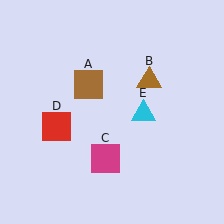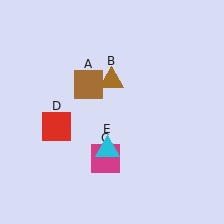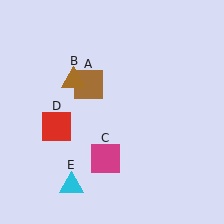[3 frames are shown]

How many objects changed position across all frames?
2 objects changed position: brown triangle (object B), cyan triangle (object E).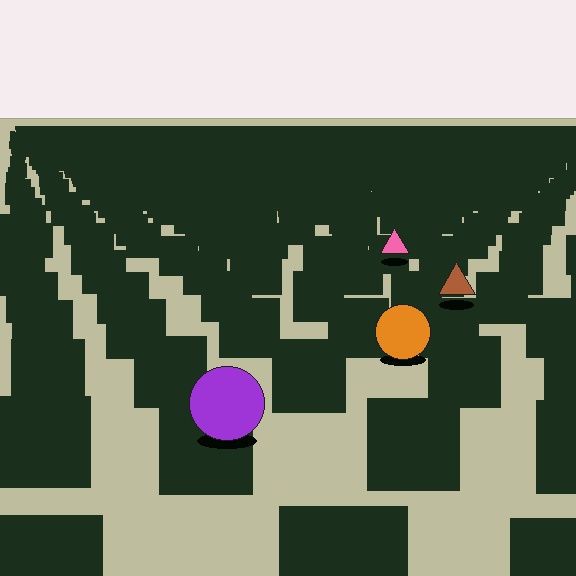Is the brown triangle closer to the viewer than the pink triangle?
Yes. The brown triangle is closer — you can tell from the texture gradient: the ground texture is coarser near it.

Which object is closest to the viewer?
The purple circle is closest. The texture marks near it are larger and more spread out.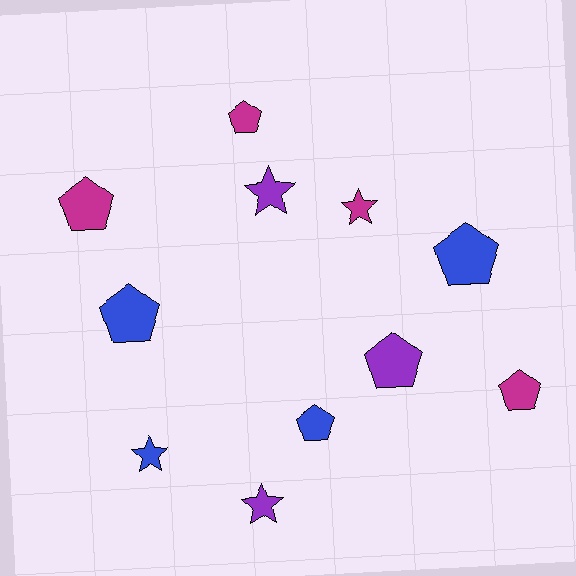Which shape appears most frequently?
Pentagon, with 7 objects.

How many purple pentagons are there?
There is 1 purple pentagon.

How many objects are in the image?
There are 11 objects.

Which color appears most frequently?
Blue, with 4 objects.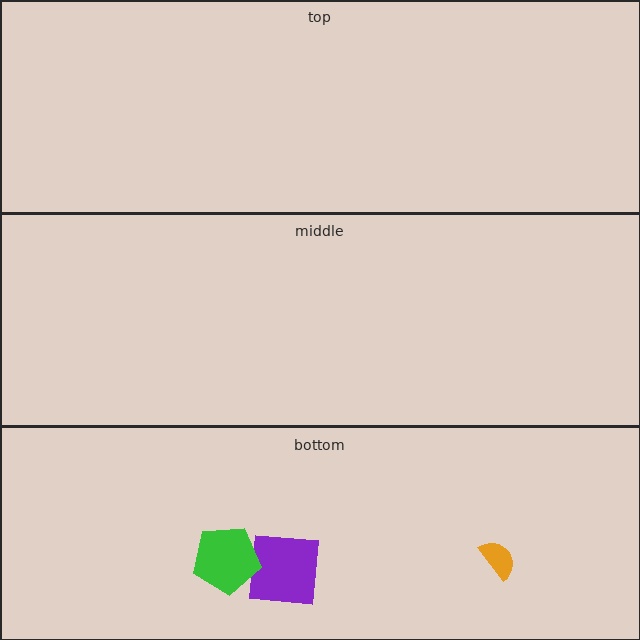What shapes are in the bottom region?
The orange semicircle, the purple square, the green pentagon.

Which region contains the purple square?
The bottom region.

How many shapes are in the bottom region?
3.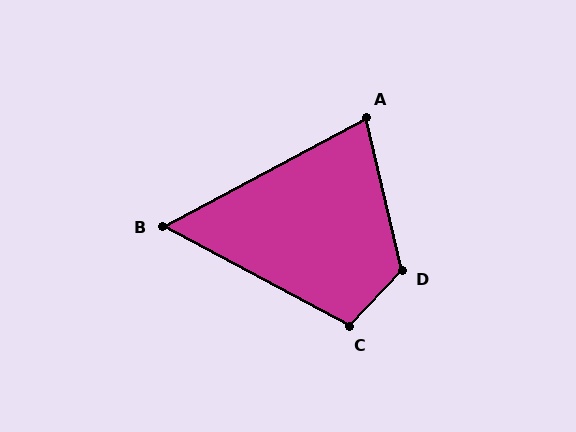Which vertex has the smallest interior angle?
B, at approximately 56 degrees.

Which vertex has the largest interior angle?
D, at approximately 124 degrees.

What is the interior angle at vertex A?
Approximately 75 degrees (acute).